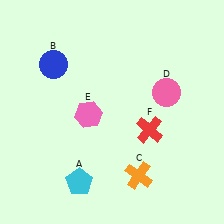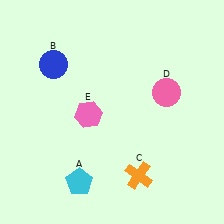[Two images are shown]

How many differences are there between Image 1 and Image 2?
There is 1 difference between the two images.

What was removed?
The red cross (F) was removed in Image 2.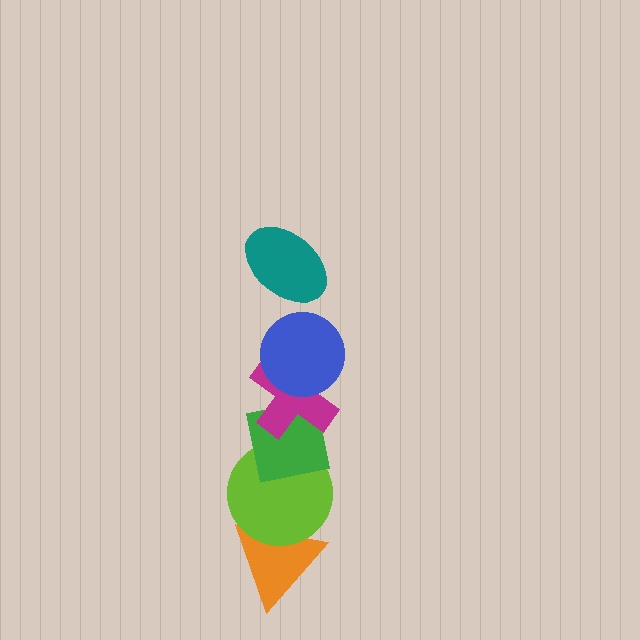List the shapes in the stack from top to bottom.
From top to bottom: the teal ellipse, the blue circle, the magenta cross, the green square, the lime circle, the orange triangle.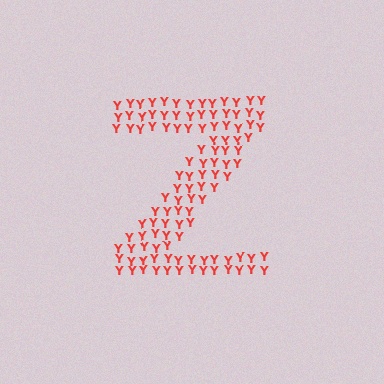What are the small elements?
The small elements are letter Y's.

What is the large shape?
The large shape is the letter Z.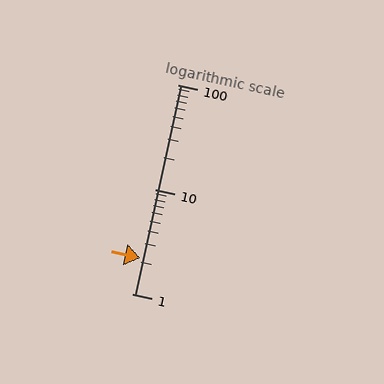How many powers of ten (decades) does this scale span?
The scale spans 2 decades, from 1 to 100.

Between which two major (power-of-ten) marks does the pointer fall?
The pointer is between 1 and 10.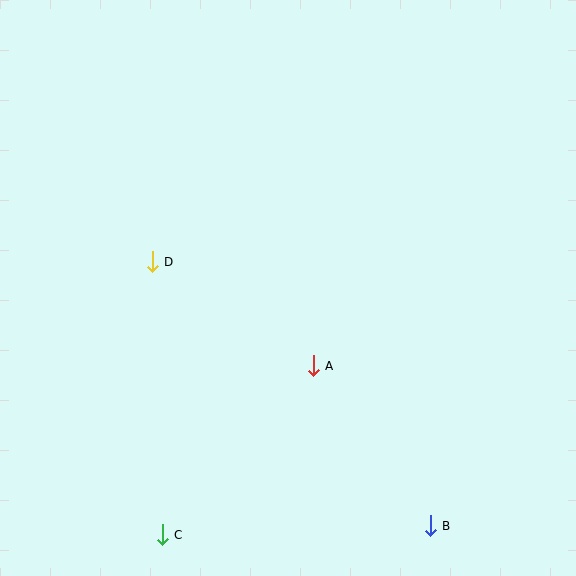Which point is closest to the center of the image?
Point A at (313, 366) is closest to the center.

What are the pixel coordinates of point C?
Point C is at (162, 535).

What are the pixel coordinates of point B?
Point B is at (430, 526).